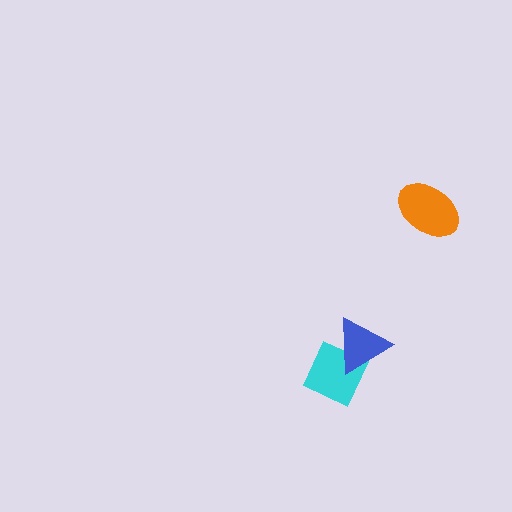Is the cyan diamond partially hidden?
Yes, it is partially covered by another shape.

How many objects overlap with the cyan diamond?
1 object overlaps with the cyan diamond.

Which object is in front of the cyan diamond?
The blue triangle is in front of the cyan diamond.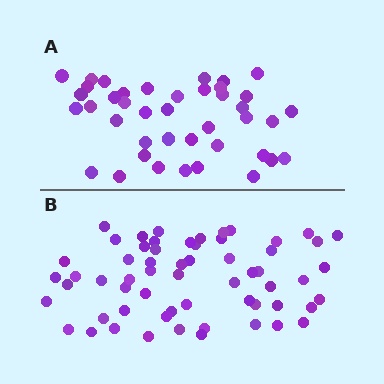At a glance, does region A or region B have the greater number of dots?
Region B (the bottom region) has more dots.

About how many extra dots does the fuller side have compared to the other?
Region B has approximately 20 more dots than region A.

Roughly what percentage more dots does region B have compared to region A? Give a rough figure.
About 45% more.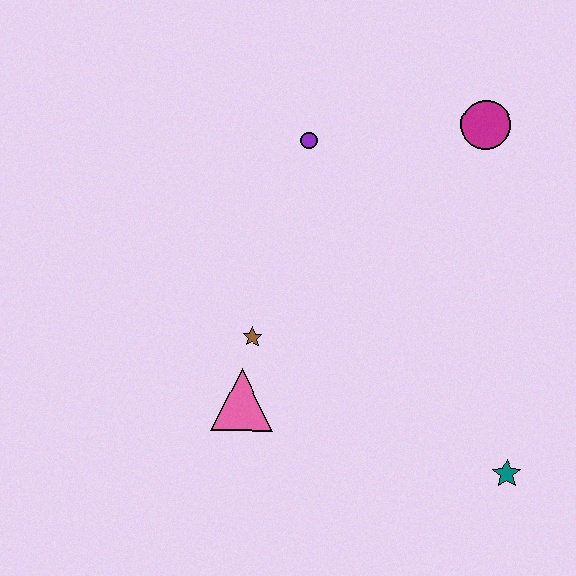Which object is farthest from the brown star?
The magenta circle is farthest from the brown star.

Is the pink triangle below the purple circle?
Yes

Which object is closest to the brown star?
The pink triangle is closest to the brown star.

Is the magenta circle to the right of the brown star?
Yes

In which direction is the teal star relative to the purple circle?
The teal star is below the purple circle.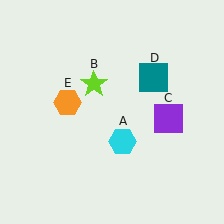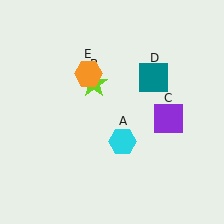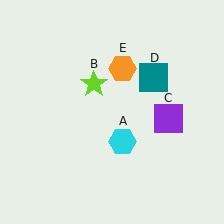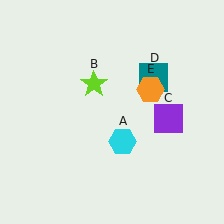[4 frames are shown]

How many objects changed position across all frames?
1 object changed position: orange hexagon (object E).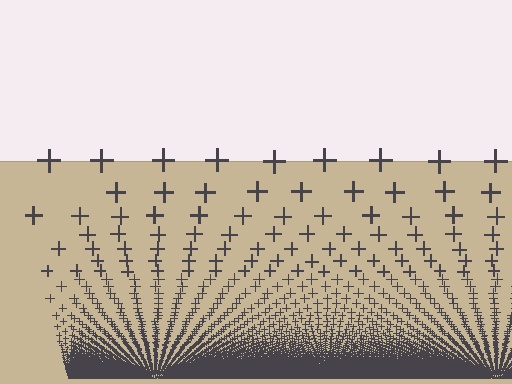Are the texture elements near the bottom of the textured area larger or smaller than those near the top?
Smaller. The gradient is inverted — elements near the bottom are smaller and denser.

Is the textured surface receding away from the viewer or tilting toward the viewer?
The surface appears to tilt toward the viewer. Texture elements get larger and sparser toward the top.